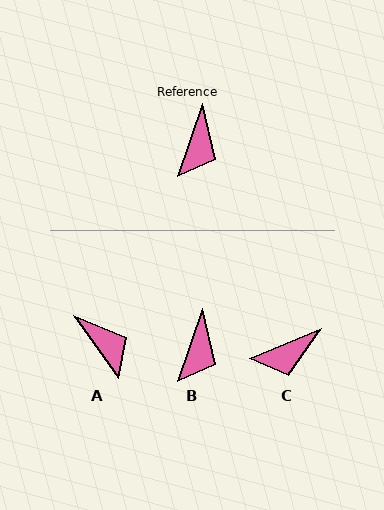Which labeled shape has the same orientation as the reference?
B.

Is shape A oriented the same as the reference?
No, it is off by about 54 degrees.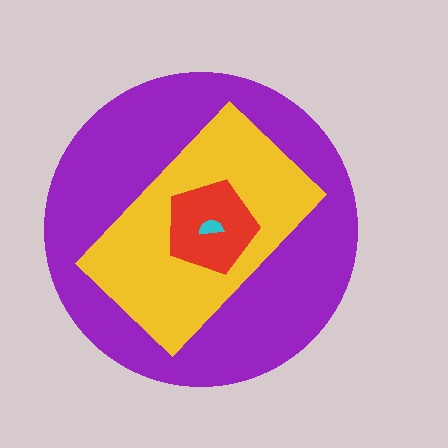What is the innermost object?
The cyan semicircle.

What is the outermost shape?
The purple circle.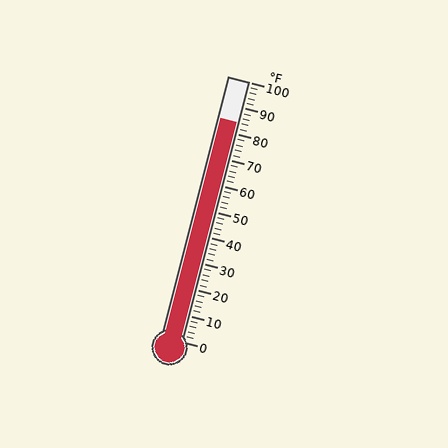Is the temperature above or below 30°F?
The temperature is above 30°F.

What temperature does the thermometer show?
The thermometer shows approximately 84°F.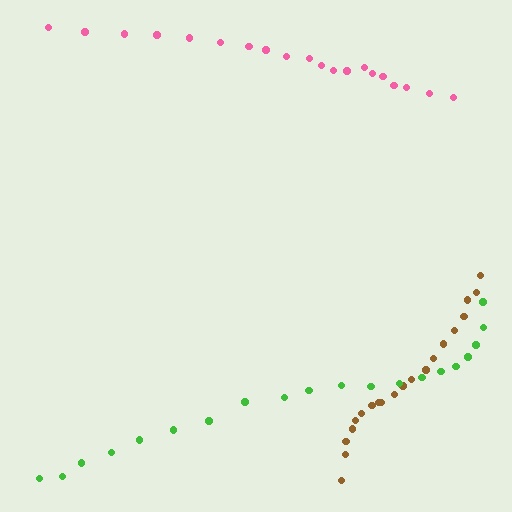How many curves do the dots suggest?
There are 3 distinct paths.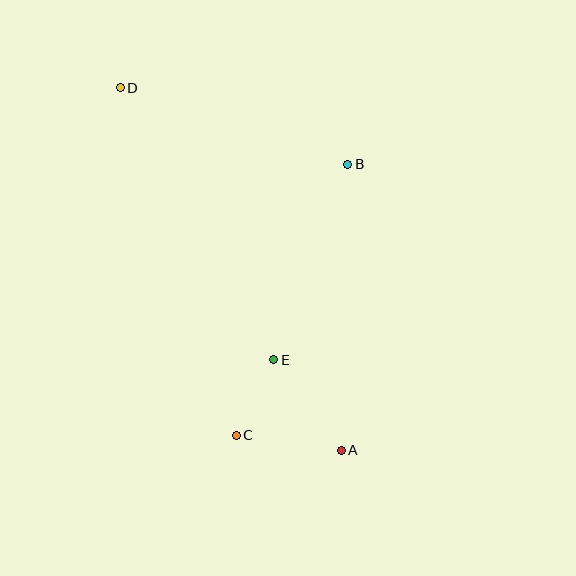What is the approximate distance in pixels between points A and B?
The distance between A and B is approximately 286 pixels.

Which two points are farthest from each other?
Points A and D are farthest from each other.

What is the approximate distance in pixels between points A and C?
The distance between A and C is approximately 106 pixels.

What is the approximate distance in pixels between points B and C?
The distance between B and C is approximately 293 pixels.